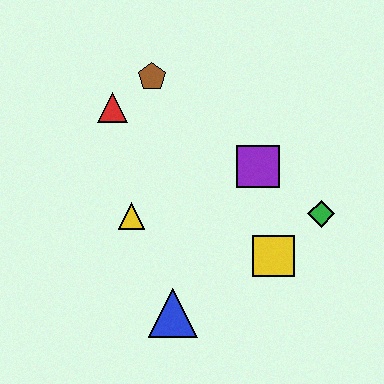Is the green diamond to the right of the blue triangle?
Yes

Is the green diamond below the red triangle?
Yes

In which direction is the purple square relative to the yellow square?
The purple square is above the yellow square.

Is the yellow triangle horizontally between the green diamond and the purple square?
No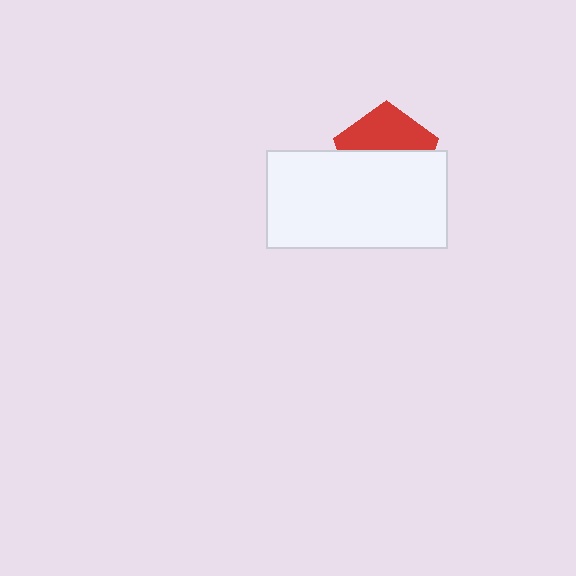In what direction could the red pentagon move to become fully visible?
The red pentagon could move up. That would shift it out from behind the white rectangle entirely.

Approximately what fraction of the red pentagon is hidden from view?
Roughly 57% of the red pentagon is hidden behind the white rectangle.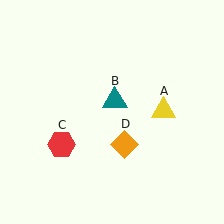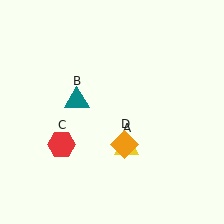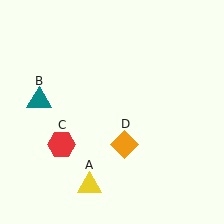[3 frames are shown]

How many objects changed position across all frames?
2 objects changed position: yellow triangle (object A), teal triangle (object B).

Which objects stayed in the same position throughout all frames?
Red hexagon (object C) and orange diamond (object D) remained stationary.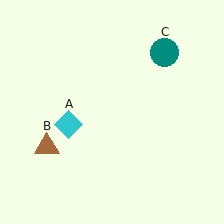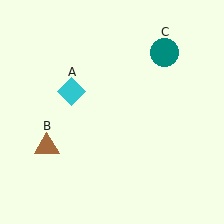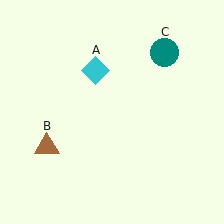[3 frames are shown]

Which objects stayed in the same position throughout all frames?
Brown triangle (object B) and teal circle (object C) remained stationary.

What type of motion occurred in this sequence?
The cyan diamond (object A) rotated clockwise around the center of the scene.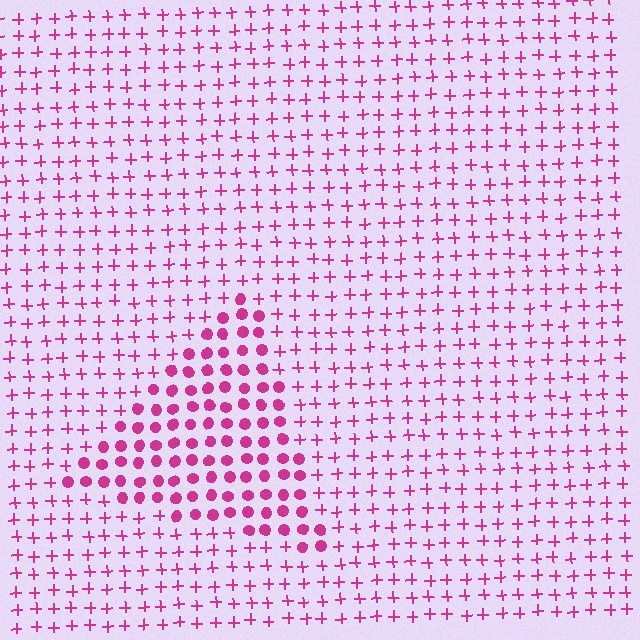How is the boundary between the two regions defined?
The boundary is defined by a change in element shape: circles inside vs. plus signs outside. All elements share the same color and spacing.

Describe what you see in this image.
The image is filled with small magenta elements arranged in a uniform grid. A triangle-shaped region contains circles, while the surrounding area contains plus signs. The boundary is defined purely by the change in element shape.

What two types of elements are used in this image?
The image uses circles inside the triangle region and plus signs outside it.